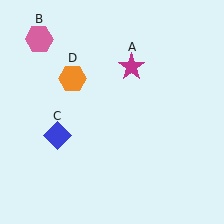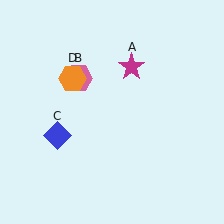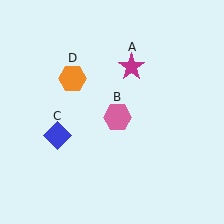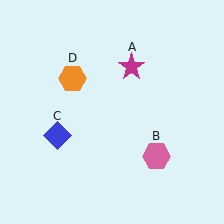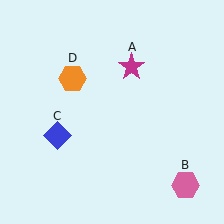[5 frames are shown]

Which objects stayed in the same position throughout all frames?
Magenta star (object A) and blue diamond (object C) and orange hexagon (object D) remained stationary.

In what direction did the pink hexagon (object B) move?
The pink hexagon (object B) moved down and to the right.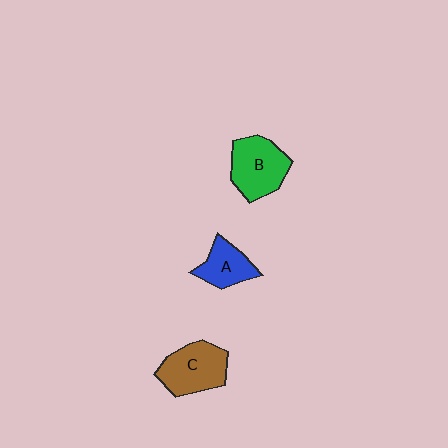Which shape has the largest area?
Shape B (green).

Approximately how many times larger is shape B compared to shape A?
Approximately 1.5 times.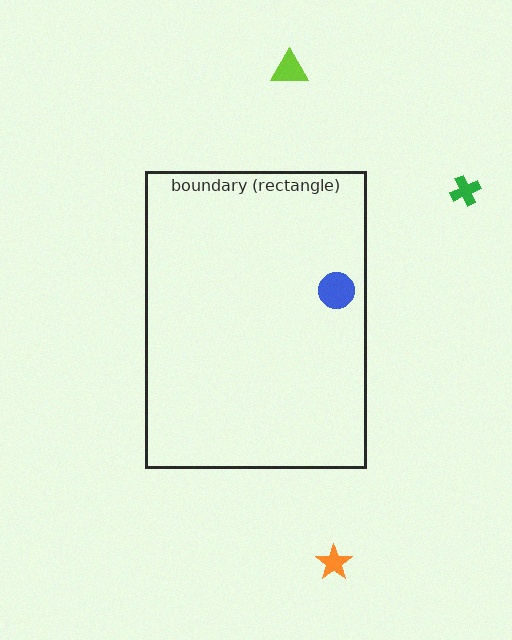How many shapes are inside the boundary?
1 inside, 3 outside.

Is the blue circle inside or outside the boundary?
Inside.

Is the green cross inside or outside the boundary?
Outside.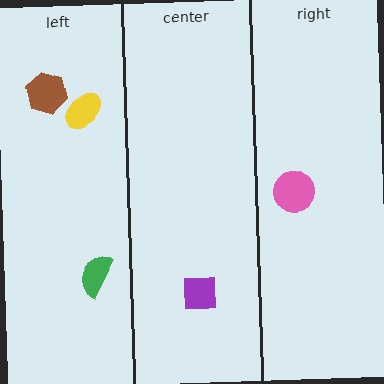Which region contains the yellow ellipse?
The left region.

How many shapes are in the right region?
1.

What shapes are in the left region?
The green semicircle, the brown hexagon, the yellow ellipse.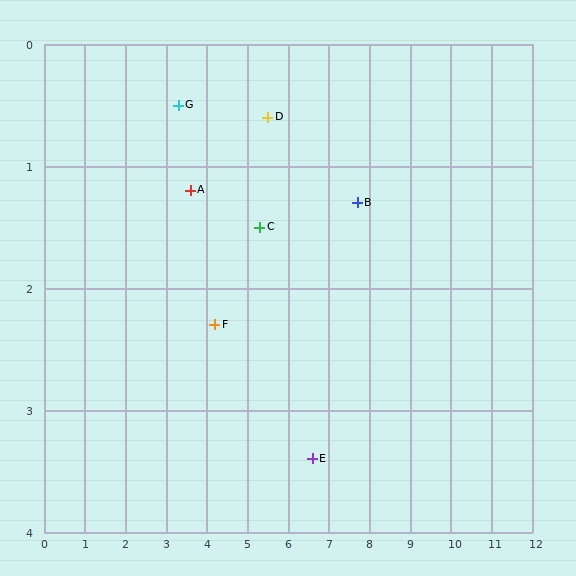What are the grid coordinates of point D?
Point D is at approximately (5.5, 0.6).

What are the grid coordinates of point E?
Point E is at approximately (6.6, 3.4).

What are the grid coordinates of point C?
Point C is at approximately (5.3, 1.5).